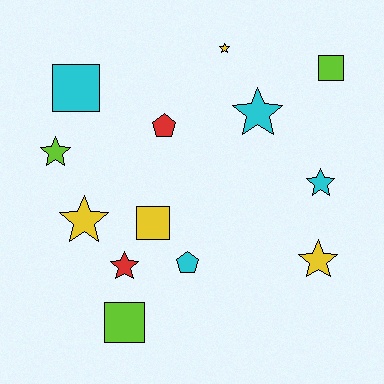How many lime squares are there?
There are 2 lime squares.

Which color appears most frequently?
Yellow, with 4 objects.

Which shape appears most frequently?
Star, with 7 objects.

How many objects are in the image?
There are 13 objects.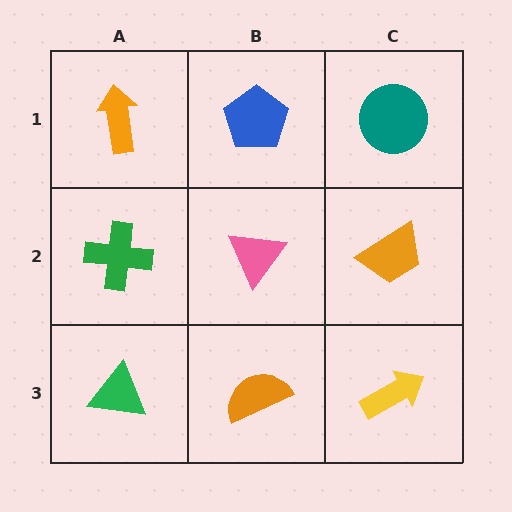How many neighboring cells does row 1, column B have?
3.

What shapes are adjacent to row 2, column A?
An orange arrow (row 1, column A), a green triangle (row 3, column A), a pink triangle (row 2, column B).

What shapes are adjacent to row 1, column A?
A green cross (row 2, column A), a blue pentagon (row 1, column B).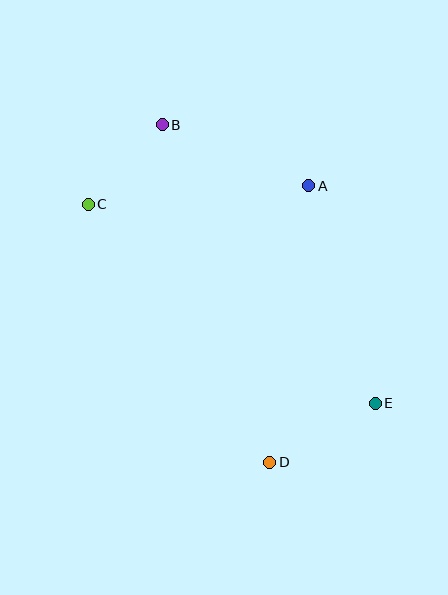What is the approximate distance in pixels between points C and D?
The distance between C and D is approximately 316 pixels.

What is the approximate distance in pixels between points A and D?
The distance between A and D is approximately 279 pixels.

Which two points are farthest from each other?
Points B and D are farthest from each other.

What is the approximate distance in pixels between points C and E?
The distance between C and E is approximately 350 pixels.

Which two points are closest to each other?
Points B and C are closest to each other.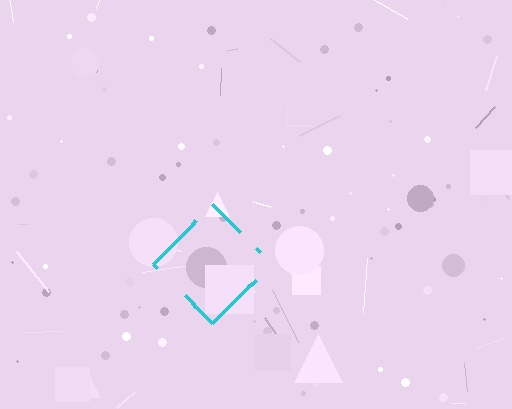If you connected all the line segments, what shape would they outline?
They would outline a diamond.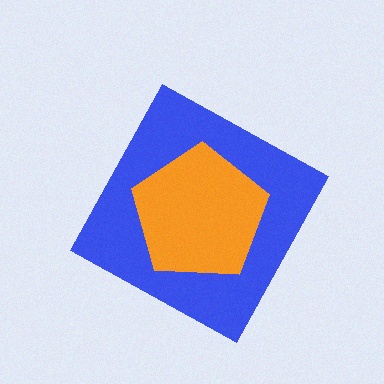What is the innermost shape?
The orange pentagon.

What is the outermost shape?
The blue diamond.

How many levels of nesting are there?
2.